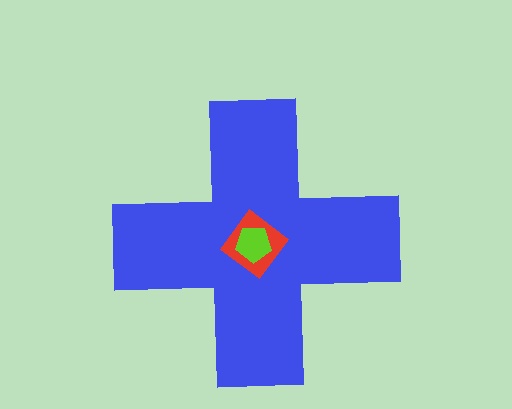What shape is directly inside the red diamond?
The lime pentagon.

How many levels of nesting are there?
3.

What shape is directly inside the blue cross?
The red diamond.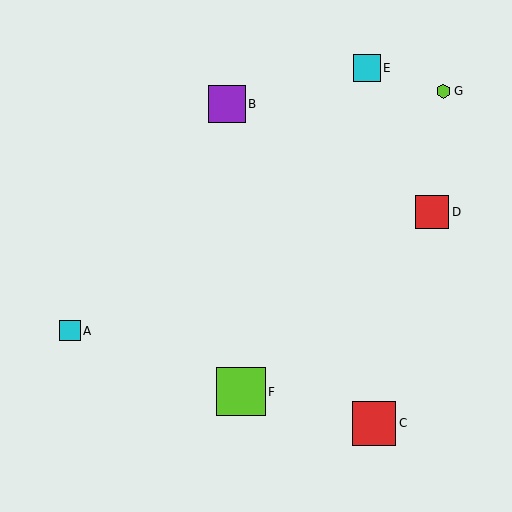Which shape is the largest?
The lime square (labeled F) is the largest.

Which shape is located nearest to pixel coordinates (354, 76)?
The cyan square (labeled E) at (367, 68) is nearest to that location.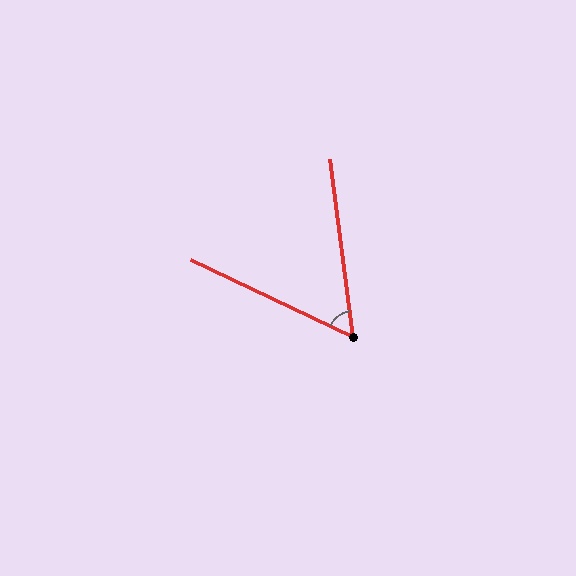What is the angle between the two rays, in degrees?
Approximately 57 degrees.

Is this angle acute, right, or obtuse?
It is acute.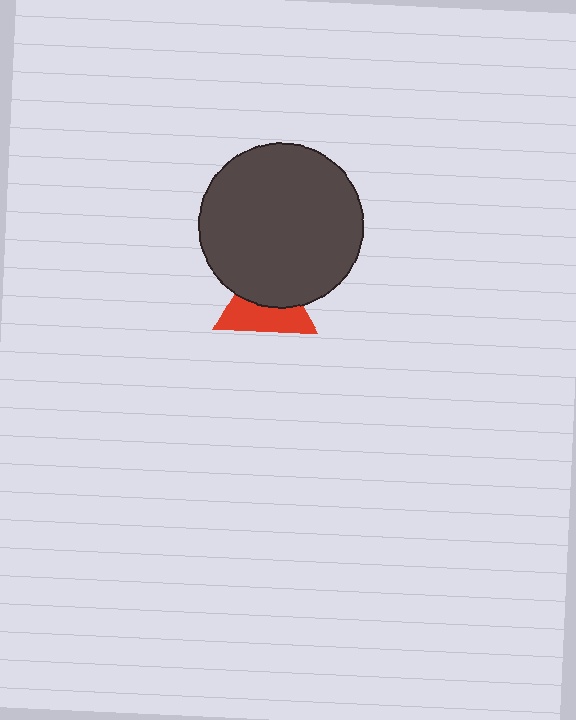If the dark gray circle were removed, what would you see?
You would see the complete red triangle.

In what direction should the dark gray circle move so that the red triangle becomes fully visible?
The dark gray circle should move up. That is the shortest direction to clear the overlap and leave the red triangle fully visible.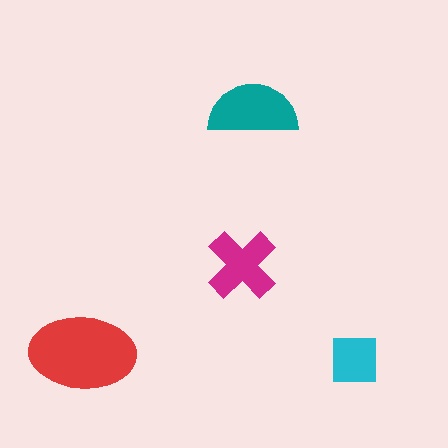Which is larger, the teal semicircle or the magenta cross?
The teal semicircle.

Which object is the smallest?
The cyan square.